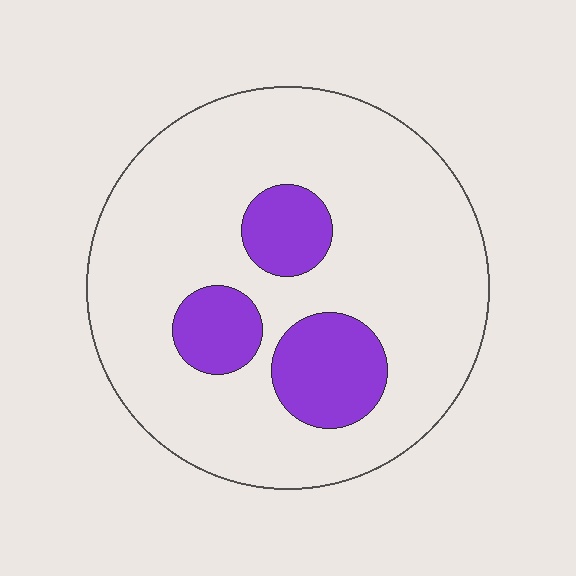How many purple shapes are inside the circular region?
3.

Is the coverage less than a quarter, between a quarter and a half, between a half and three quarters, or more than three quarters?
Less than a quarter.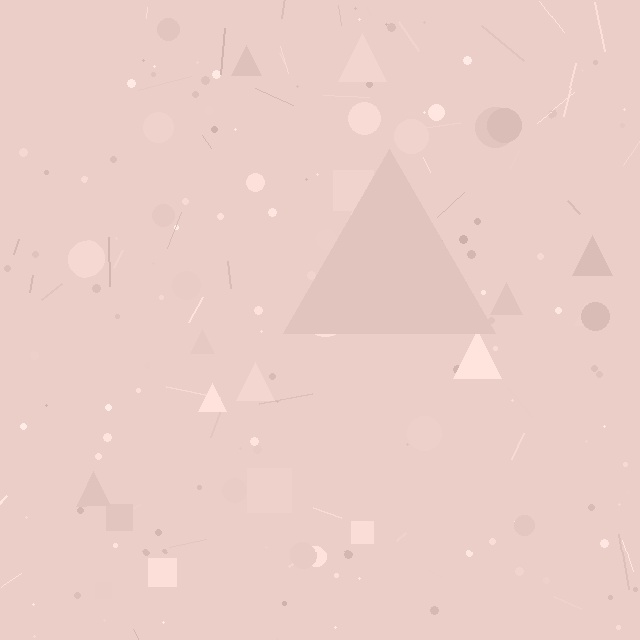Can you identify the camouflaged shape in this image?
The camouflaged shape is a triangle.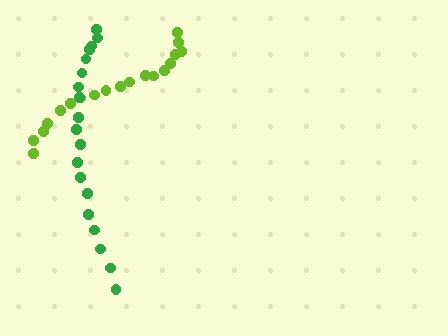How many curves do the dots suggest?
There are 2 distinct paths.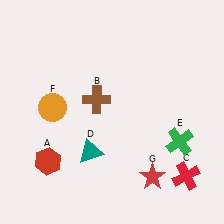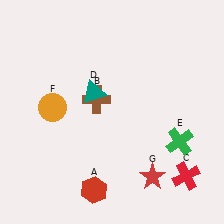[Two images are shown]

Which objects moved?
The objects that moved are: the red hexagon (A), the teal triangle (D).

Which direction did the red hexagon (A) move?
The red hexagon (A) moved right.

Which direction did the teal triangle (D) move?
The teal triangle (D) moved up.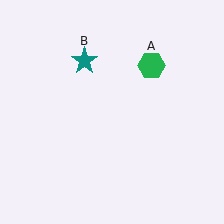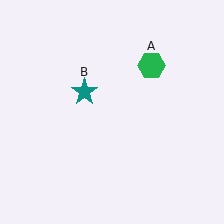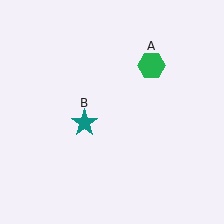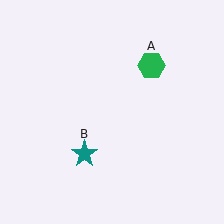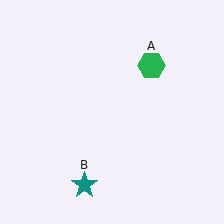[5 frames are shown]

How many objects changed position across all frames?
1 object changed position: teal star (object B).